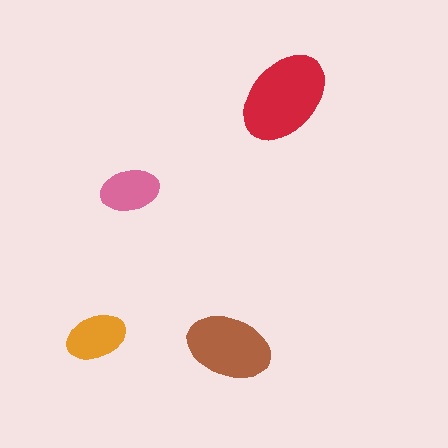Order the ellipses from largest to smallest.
the red one, the brown one, the orange one, the pink one.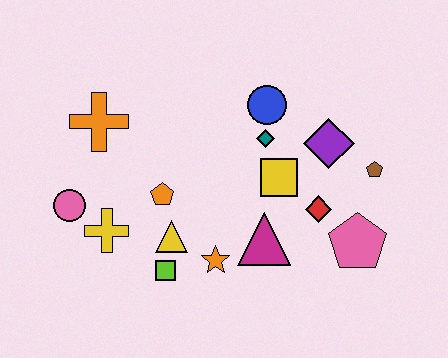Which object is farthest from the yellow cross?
The brown pentagon is farthest from the yellow cross.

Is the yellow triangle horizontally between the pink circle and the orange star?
Yes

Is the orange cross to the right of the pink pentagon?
No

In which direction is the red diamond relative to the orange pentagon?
The red diamond is to the right of the orange pentagon.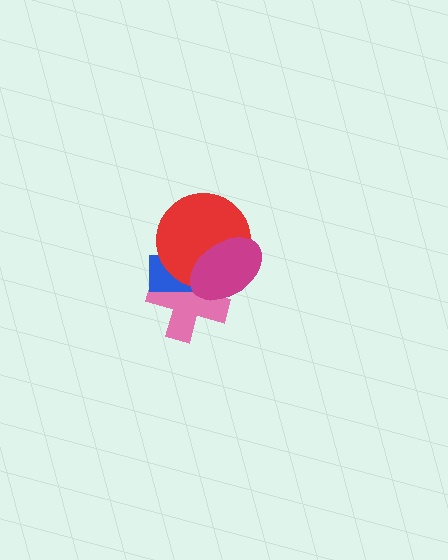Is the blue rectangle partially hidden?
Yes, it is partially covered by another shape.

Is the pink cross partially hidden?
Yes, it is partially covered by another shape.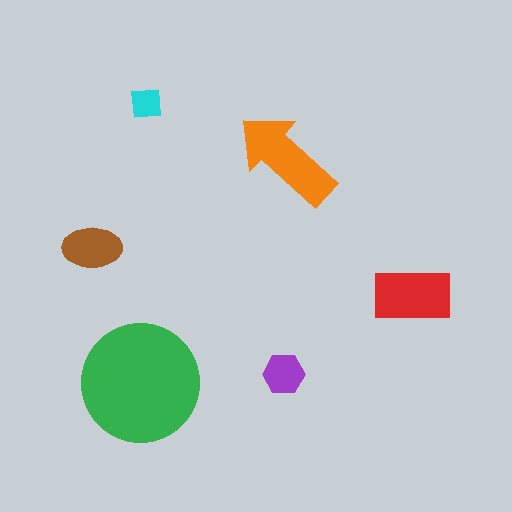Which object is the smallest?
The cyan square.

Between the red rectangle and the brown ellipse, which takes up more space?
The red rectangle.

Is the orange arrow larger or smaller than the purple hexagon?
Larger.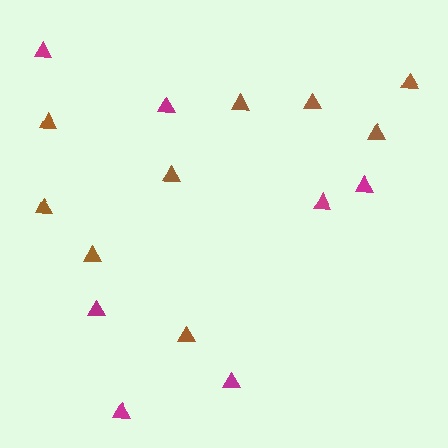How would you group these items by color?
There are 2 groups: one group of magenta triangles (7) and one group of brown triangles (9).